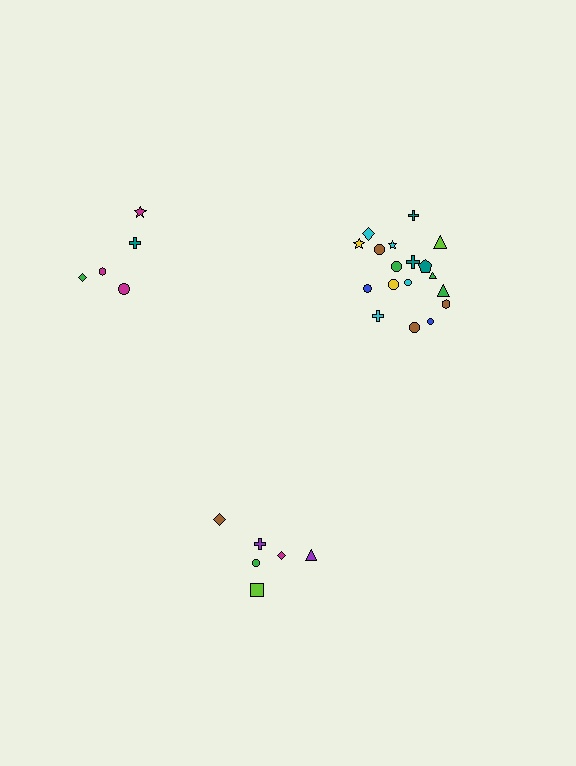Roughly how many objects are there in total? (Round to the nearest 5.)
Roughly 30 objects in total.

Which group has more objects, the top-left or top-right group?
The top-right group.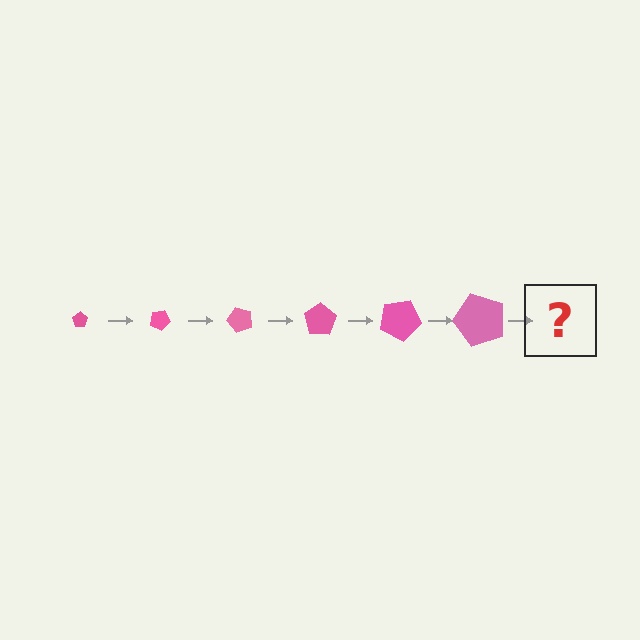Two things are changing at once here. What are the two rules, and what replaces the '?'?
The two rules are that the pentagon grows larger each step and it rotates 25 degrees each step. The '?' should be a pentagon, larger than the previous one and rotated 150 degrees from the start.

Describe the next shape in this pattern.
It should be a pentagon, larger than the previous one and rotated 150 degrees from the start.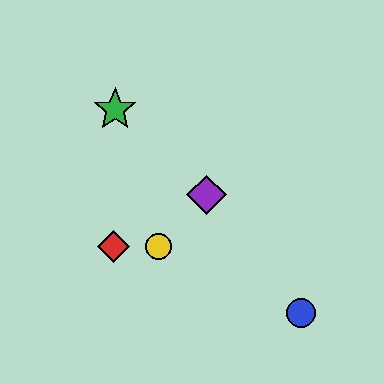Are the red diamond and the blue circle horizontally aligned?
No, the red diamond is at y≈247 and the blue circle is at y≈313.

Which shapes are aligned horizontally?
The red diamond, the yellow circle are aligned horizontally.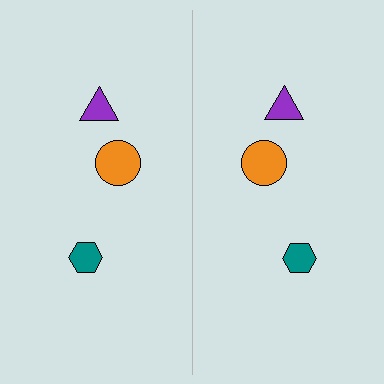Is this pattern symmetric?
Yes, this pattern has bilateral (reflection) symmetry.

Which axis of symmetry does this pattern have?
The pattern has a vertical axis of symmetry running through the center of the image.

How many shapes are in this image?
There are 6 shapes in this image.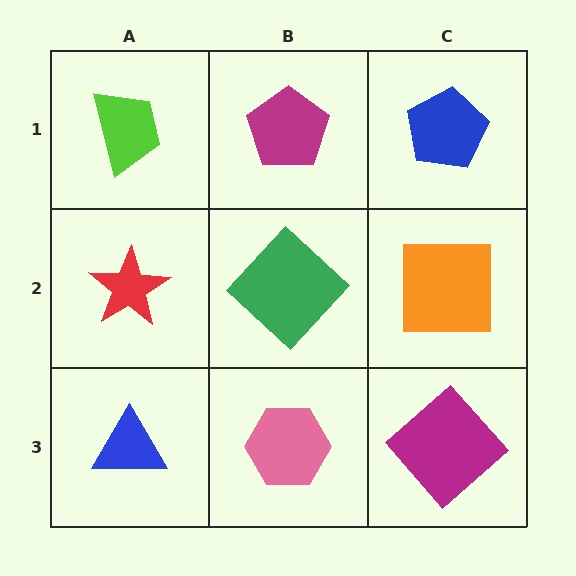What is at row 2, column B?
A green diamond.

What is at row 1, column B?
A magenta pentagon.